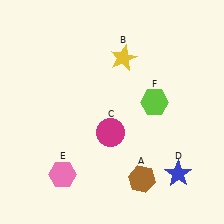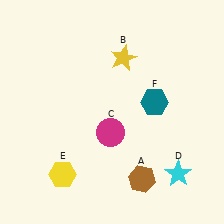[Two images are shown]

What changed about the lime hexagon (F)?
In Image 1, F is lime. In Image 2, it changed to teal.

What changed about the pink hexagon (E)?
In Image 1, E is pink. In Image 2, it changed to yellow.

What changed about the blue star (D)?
In Image 1, D is blue. In Image 2, it changed to cyan.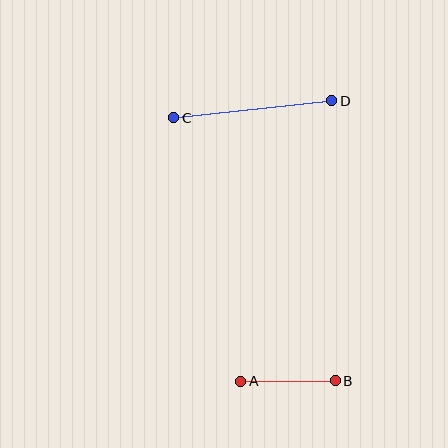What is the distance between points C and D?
The distance is approximately 159 pixels.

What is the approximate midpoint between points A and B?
The midpoint is at approximately (288, 381) pixels.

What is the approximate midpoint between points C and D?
The midpoint is at approximately (253, 109) pixels.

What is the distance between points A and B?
The distance is approximately 94 pixels.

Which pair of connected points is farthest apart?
Points C and D are farthest apart.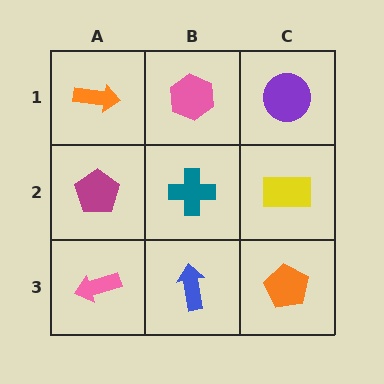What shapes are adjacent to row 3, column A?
A magenta pentagon (row 2, column A), a blue arrow (row 3, column B).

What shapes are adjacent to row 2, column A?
An orange arrow (row 1, column A), a pink arrow (row 3, column A), a teal cross (row 2, column B).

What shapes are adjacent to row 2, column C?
A purple circle (row 1, column C), an orange pentagon (row 3, column C), a teal cross (row 2, column B).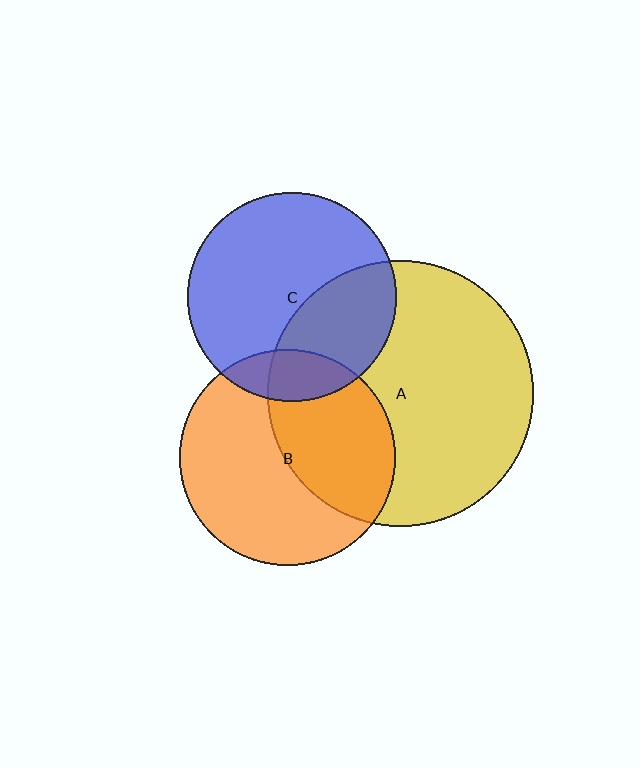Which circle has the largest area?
Circle A (yellow).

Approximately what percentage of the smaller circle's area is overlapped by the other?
Approximately 35%.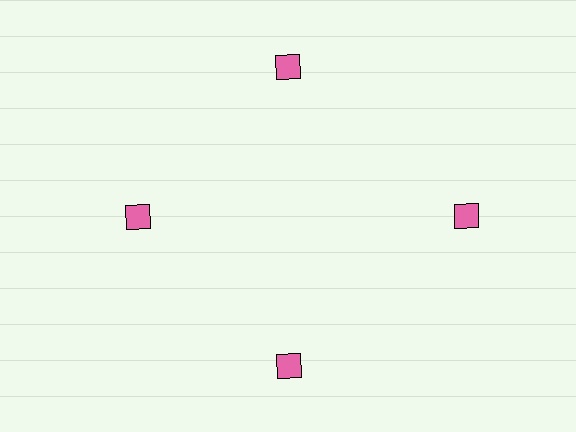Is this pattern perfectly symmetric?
No. The 4 pink squares are arranged in a ring, but one element near the 3 o'clock position is pushed outward from the center, breaking the 4-fold rotational symmetry.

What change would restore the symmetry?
The symmetry would be restored by moving it inward, back onto the ring so that all 4 squares sit at equal angles and equal distance from the center.